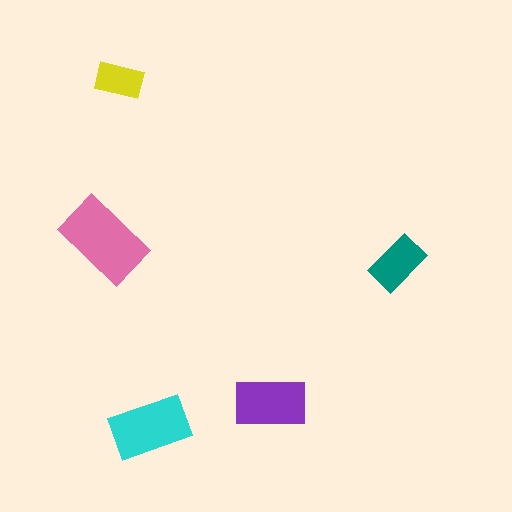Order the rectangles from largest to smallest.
the pink one, the cyan one, the purple one, the teal one, the yellow one.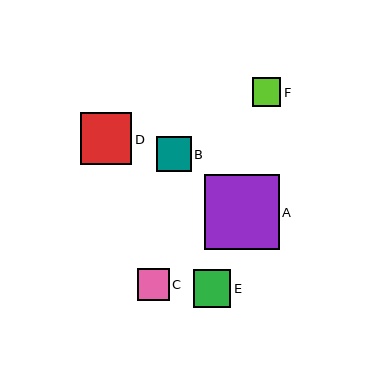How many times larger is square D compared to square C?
Square D is approximately 1.6 times the size of square C.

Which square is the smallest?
Square F is the smallest with a size of approximately 29 pixels.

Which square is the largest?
Square A is the largest with a size of approximately 75 pixels.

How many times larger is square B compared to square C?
Square B is approximately 1.1 times the size of square C.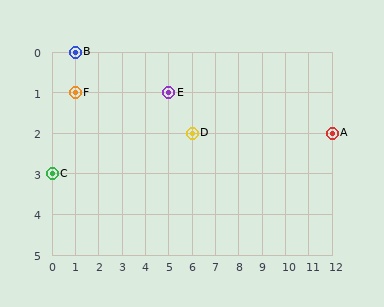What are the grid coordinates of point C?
Point C is at grid coordinates (0, 3).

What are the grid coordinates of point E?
Point E is at grid coordinates (5, 1).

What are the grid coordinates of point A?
Point A is at grid coordinates (12, 2).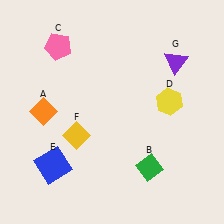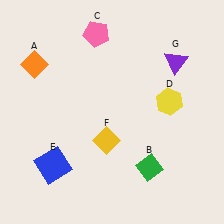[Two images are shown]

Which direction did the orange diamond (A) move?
The orange diamond (A) moved up.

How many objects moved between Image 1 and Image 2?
3 objects moved between the two images.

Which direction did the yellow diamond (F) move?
The yellow diamond (F) moved right.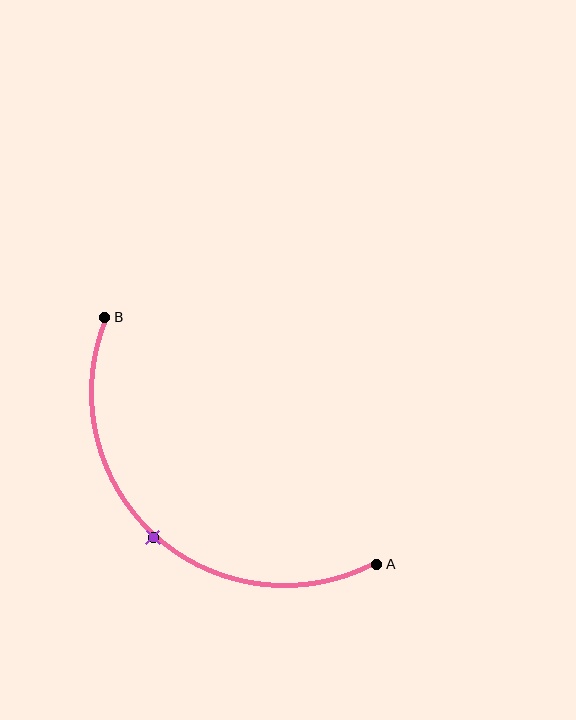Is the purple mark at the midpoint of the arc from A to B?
Yes. The purple mark lies on the arc at equal arc-length from both A and B — it is the arc midpoint.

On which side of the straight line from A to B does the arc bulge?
The arc bulges below and to the left of the straight line connecting A and B.